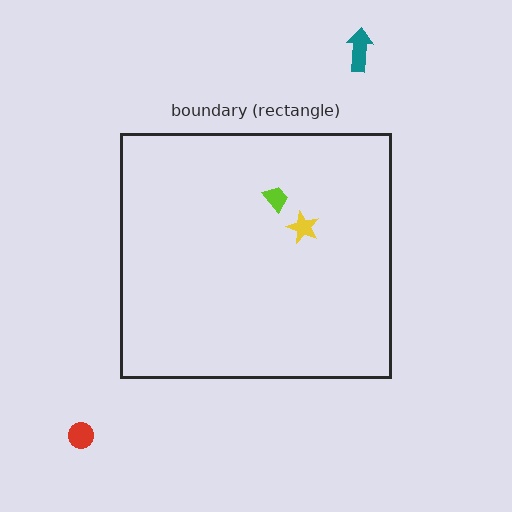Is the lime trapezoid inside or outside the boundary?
Inside.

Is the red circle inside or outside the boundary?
Outside.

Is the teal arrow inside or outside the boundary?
Outside.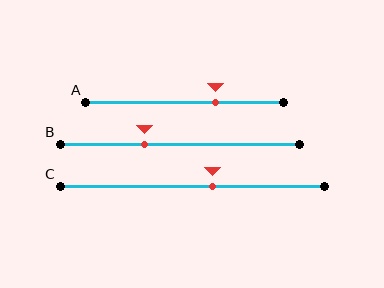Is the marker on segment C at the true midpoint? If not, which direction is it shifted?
No, the marker on segment C is shifted to the right by about 8% of the segment length.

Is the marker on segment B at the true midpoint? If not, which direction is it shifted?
No, the marker on segment B is shifted to the left by about 15% of the segment length.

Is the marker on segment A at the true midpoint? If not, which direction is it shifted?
No, the marker on segment A is shifted to the right by about 16% of the segment length.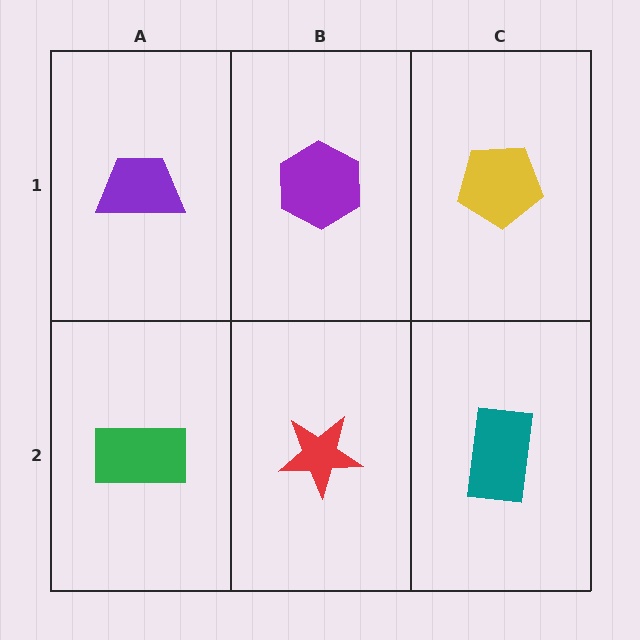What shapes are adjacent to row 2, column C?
A yellow pentagon (row 1, column C), a red star (row 2, column B).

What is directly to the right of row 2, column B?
A teal rectangle.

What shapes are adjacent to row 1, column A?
A green rectangle (row 2, column A), a purple hexagon (row 1, column B).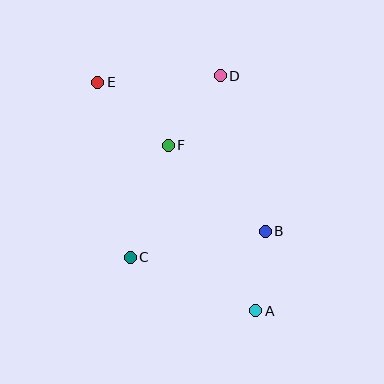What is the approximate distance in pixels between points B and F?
The distance between B and F is approximately 129 pixels.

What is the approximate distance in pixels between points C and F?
The distance between C and F is approximately 118 pixels.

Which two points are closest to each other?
Points A and B are closest to each other.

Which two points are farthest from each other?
Points A and E are farthest from each other.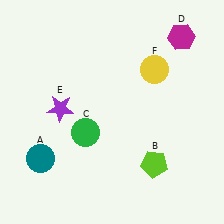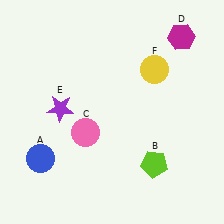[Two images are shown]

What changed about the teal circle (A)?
In Image 1, A is teal. In Image 2, it changed to blue.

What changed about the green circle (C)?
In Image 1, C is green. In Image 2, it changed to pink.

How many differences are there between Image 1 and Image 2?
There are 2 differences between the two images.